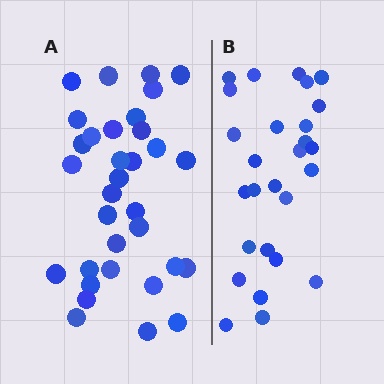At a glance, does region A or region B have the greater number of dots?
Region A (the left region) has more dots.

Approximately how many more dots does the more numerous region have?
Region A has about 6 more dots than region B.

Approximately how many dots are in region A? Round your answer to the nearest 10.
About 30 dots. (The exact count is 33, which rounds to 30.)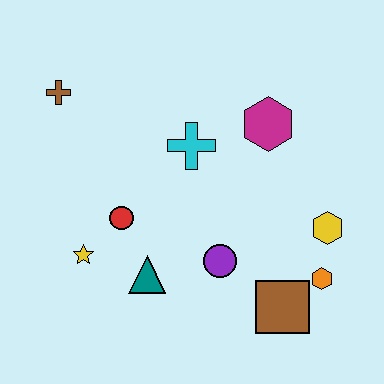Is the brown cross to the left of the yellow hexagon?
Yes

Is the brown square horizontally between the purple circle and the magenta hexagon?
No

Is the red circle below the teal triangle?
No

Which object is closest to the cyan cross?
The magenta hexagon is closest to the cyan cross.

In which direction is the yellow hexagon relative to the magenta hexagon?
The yellow hexagon is below the magenta hexagon.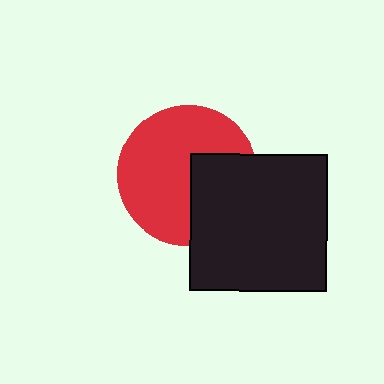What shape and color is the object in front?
The object in front is a black square.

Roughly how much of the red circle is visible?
Most of it is visible (roughly 66%).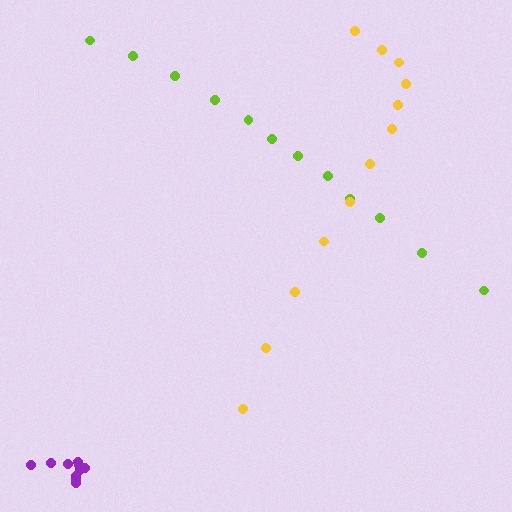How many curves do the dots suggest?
There are 3 distinct paths.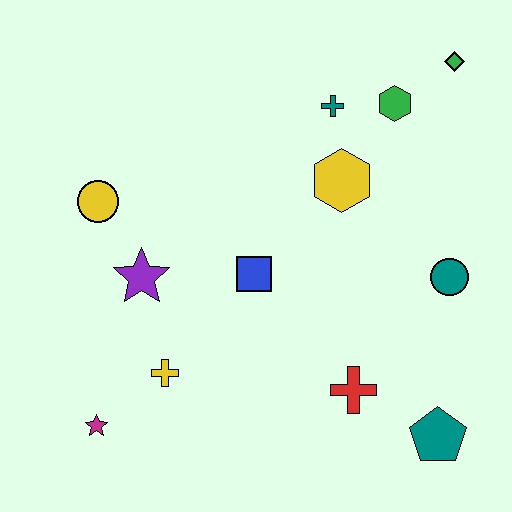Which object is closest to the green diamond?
The green hexagon is closest to the green diamond.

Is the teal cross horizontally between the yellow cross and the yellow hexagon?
Yes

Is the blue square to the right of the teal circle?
No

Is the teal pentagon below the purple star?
Yes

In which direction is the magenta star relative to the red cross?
The magenta star is to the left of the red cross.